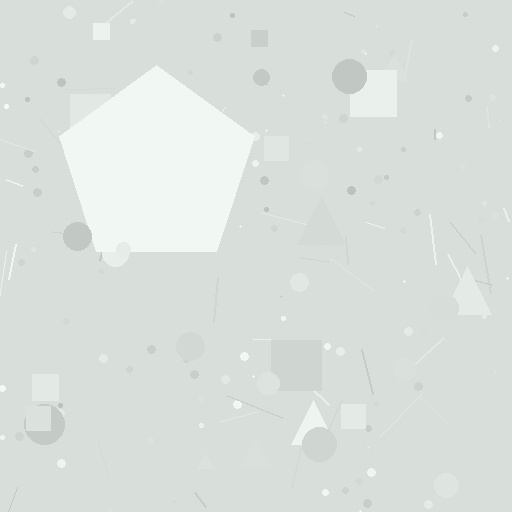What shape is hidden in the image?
A pentagon is hidden in the image.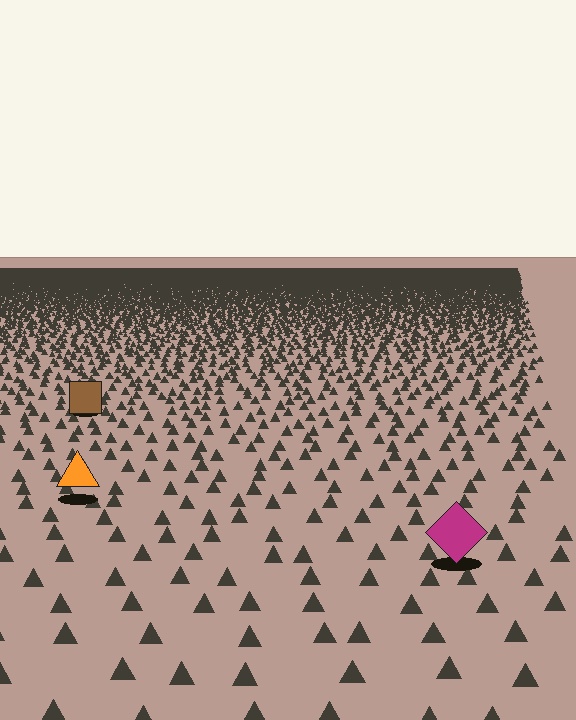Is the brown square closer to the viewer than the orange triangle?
No. The orange triangle is closer — you can tell from the texture gradient: the ground texture is coarser near it.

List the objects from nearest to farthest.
From nearest to farthest: the magenta diamond, the orange triangle, the brown square.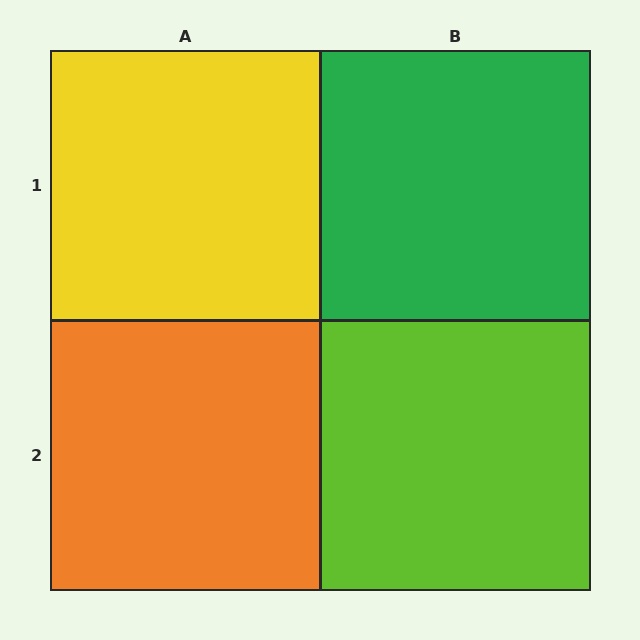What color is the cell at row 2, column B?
Lime.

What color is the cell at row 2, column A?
Orange.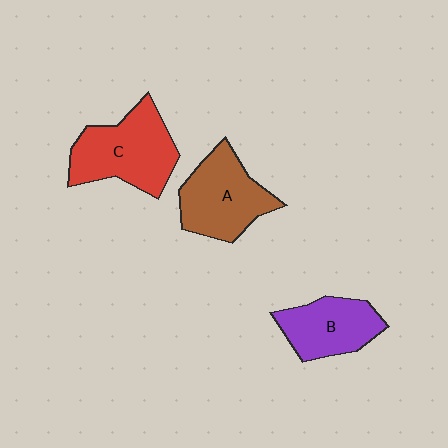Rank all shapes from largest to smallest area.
From largest to smallest: C (red), A (brown), B (purple).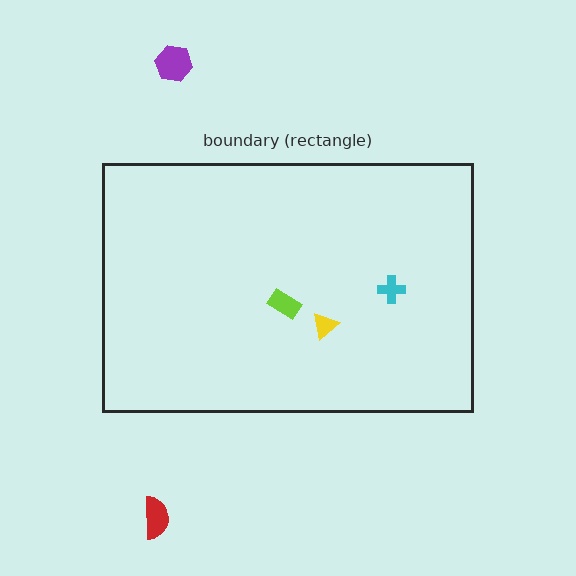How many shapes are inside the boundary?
3 inside, 2 outside.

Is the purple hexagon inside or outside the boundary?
Outside.